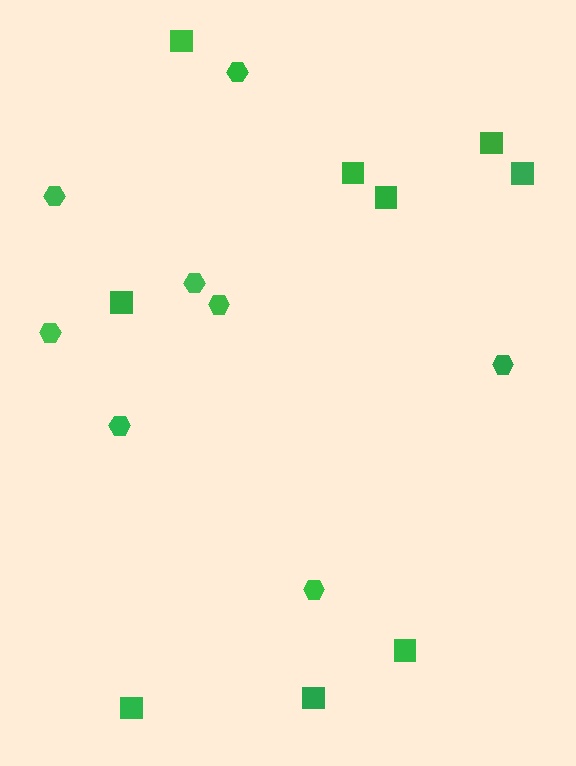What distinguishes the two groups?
There are 2 groups: one group of hexagons (8) and one group of squares (9).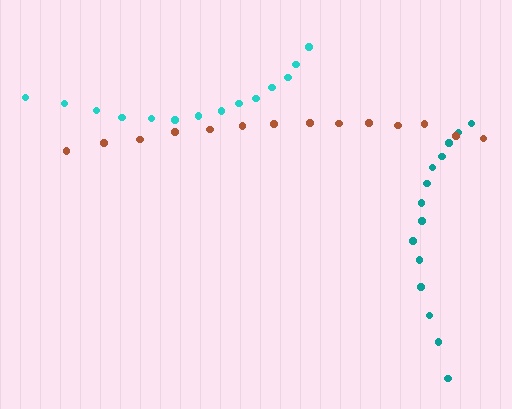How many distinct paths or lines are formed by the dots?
There are 3 distinct paths.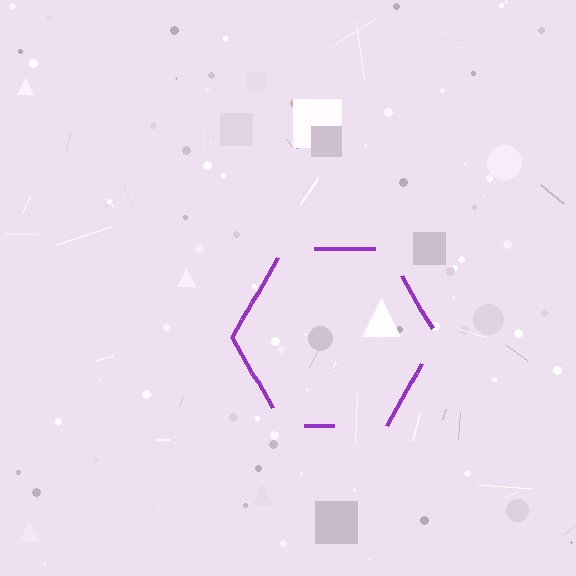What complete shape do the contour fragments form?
The contour fragments form a hexagon.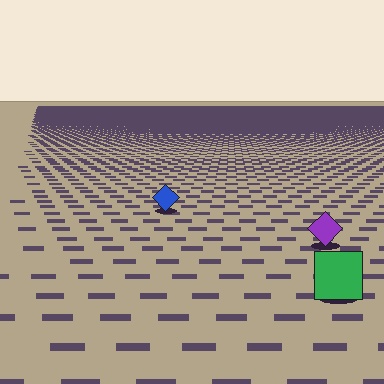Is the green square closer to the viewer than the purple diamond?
Yes. The green square is closer — you can tell from the texture gradient: the ground texture is coarser near it.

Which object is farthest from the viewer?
The blue diamond is farthest from the viewer. It appears smaller and the ground texture around it is denser.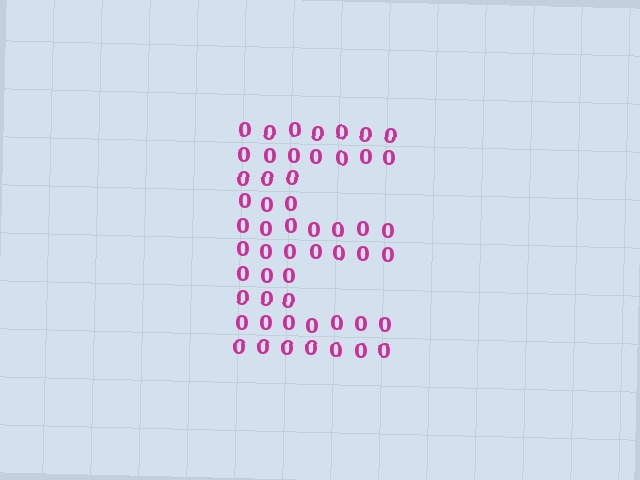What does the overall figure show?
The overall figure shows the letter E.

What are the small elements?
The small elements are digit 0's.